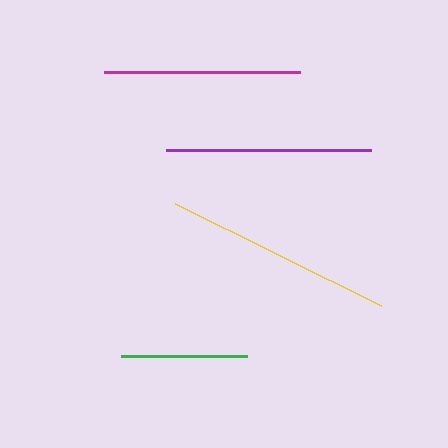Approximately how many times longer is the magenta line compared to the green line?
The magenta line is approximately 1.6 times the length of the green line.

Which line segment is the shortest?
The green line is the shortest at approximately 126 pixels.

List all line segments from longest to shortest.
From longest to shortest: yellow, purple, magenta, green.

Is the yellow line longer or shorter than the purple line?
The yellow line is longer than the purple line.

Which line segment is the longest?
The yellow line is the longest at approximately 230 pixels.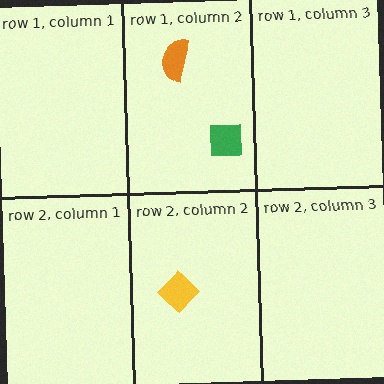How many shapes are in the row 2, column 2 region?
1.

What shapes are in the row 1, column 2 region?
The orange semicircle, the green square.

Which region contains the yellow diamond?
The row 2, column 2 region.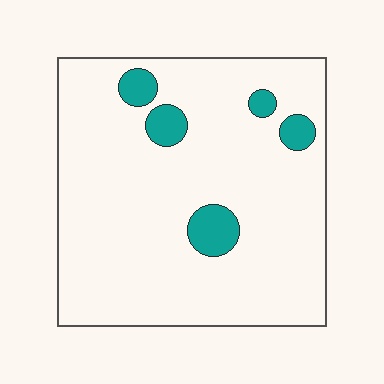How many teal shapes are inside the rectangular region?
5.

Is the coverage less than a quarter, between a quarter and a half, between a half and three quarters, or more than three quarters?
Less than a quarter.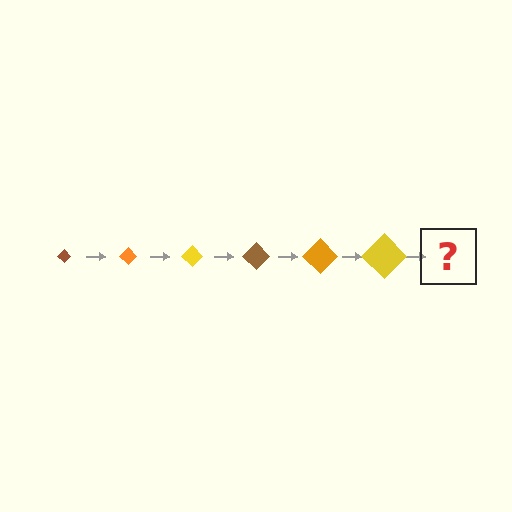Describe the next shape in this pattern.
It should be a brown diamond, larger than the previous one.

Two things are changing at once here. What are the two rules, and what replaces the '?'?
The two rules are that the diamond grows larger each step and the color cycles through brown, orange, and yellow. The '?' should be a brown diamond, larger than the previous one.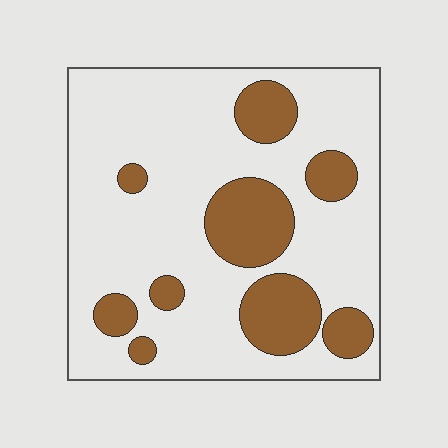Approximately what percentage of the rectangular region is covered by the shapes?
Approximately 25%.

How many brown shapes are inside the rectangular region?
9.